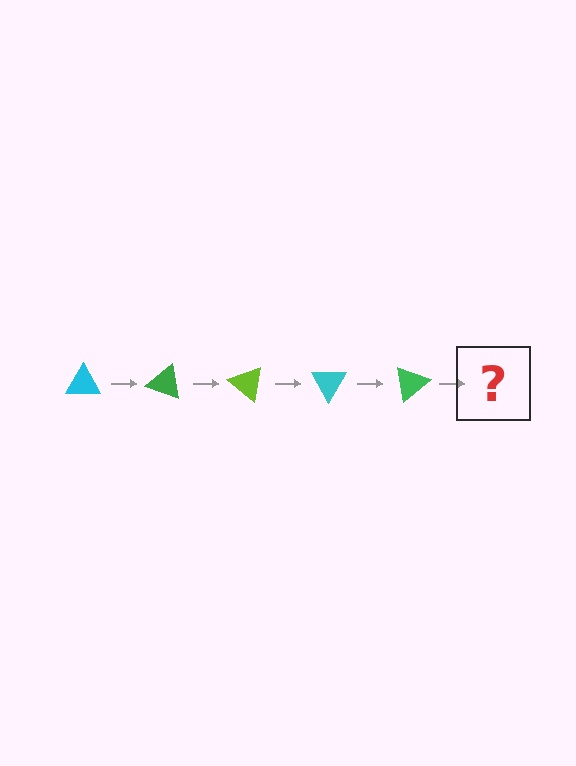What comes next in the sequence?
The next element should be a lime triangle, rotated 100 degrees from the start.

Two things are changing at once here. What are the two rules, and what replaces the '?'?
The two rules are that it rotates 20 degrees each step and the color cycles through cyan, green, and lime. The '?' should be a lime triangle, rotated 100 degrees from the start.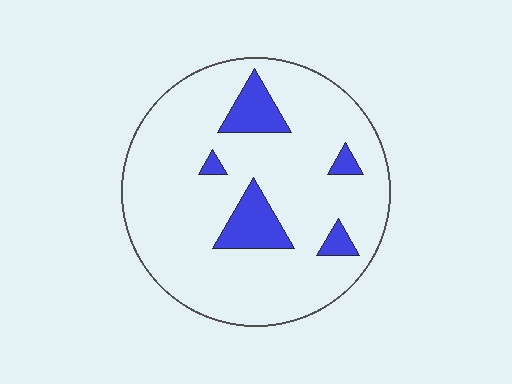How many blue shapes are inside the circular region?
5.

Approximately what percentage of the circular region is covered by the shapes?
Approximately 15%.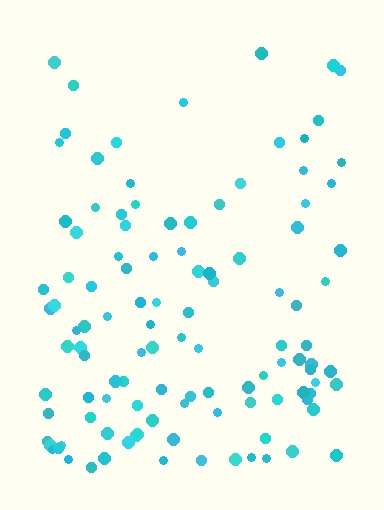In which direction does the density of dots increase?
From top to bottom, with the bottom side densest.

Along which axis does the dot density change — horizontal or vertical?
Vertical.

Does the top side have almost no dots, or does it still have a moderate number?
Still a moderate number, just noticeably fewer than the bottom.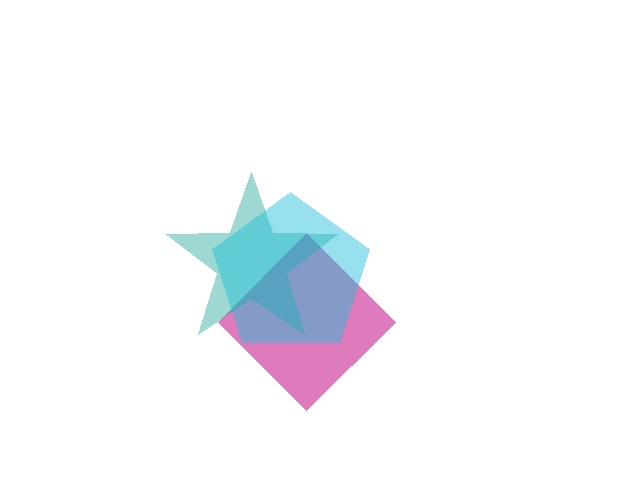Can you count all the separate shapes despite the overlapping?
Yes, there are 3 separate shapes.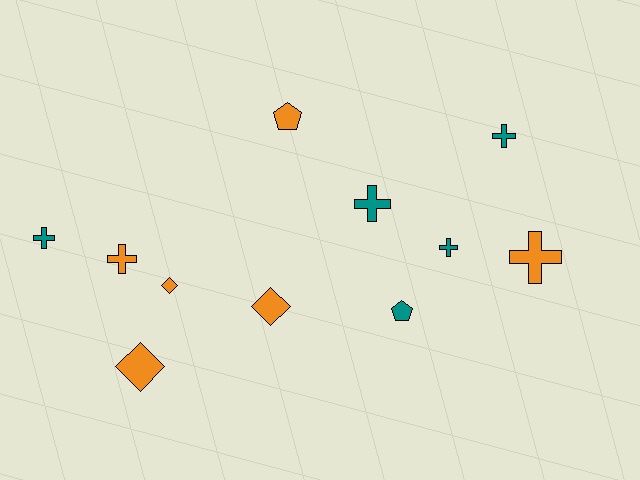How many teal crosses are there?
There are 4 teal crosses.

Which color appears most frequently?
Orange, with 6 objects.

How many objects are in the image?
There are 11 objects.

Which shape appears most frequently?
Cross, with 6 objects.